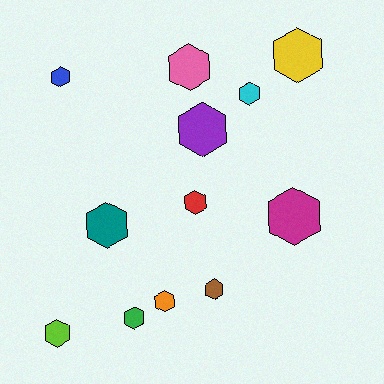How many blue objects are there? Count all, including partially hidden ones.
There is 1 blue object.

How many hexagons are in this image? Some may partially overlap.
There are 12 hexagons.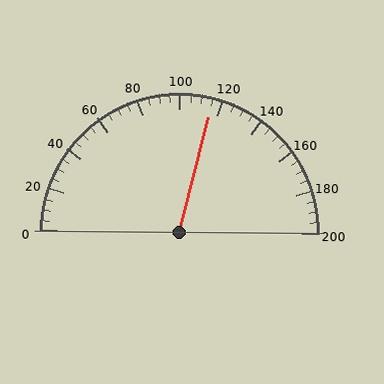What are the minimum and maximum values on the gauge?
The gauge ranges from 0 to 200.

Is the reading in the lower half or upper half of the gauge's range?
The reading is in the upper half of the range (0 to 200).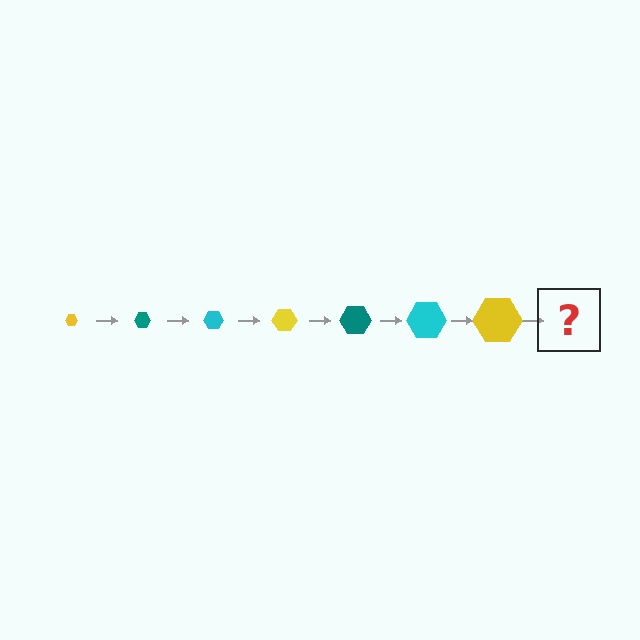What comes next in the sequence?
The next element should be a teal hexagon, larger than the previous one.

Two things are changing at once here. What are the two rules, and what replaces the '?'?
The two rules are that the hexagon grows larger each step and the color cycles through yellow, teal, and cyan. The '?' should be a teal hexagon, larger than the previous one.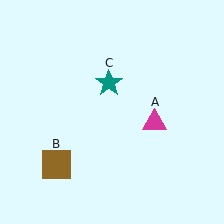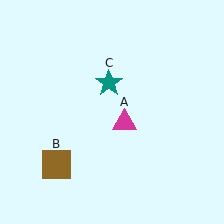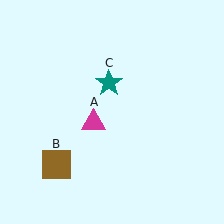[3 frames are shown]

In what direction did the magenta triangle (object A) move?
The magenta triangle (object A) moved left.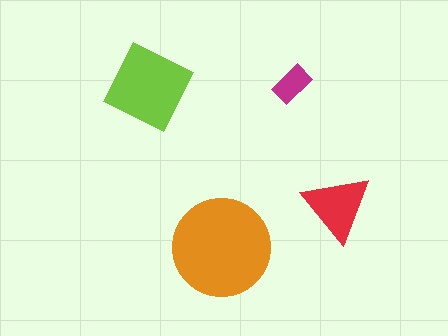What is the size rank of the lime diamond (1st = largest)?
2nd.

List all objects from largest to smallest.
The orange circle, the lime diamond, the red triangle, the magenta rectangle.